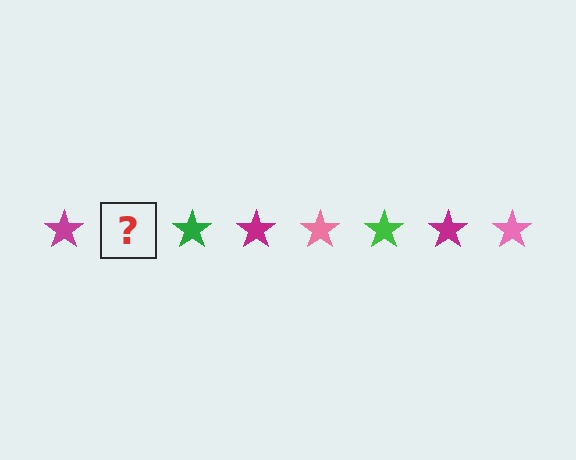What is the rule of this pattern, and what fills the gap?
The rule is that the pattern cycles through magenta, pink, green stars. The gap should be filled with a pink star.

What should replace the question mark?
The question mark should be replaced with a pink star.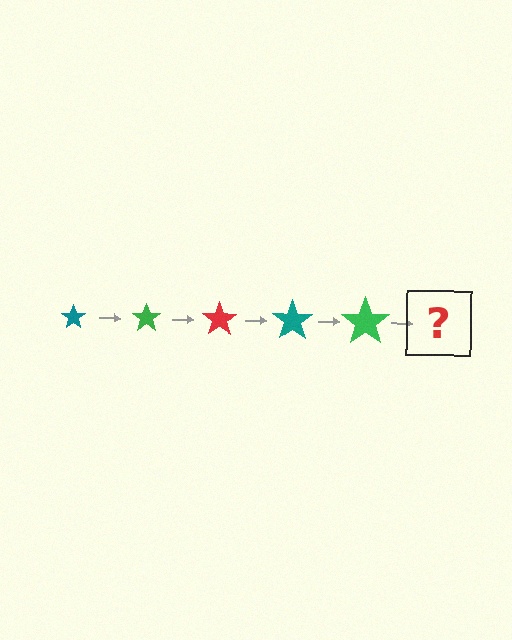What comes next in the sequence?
The next element should be a red star, larger than the previous one.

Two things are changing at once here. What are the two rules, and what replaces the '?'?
The two rules are that the star grows larger each step and the color cycles through teal, green, and red. The '?' should be a red star, larger than the previous one.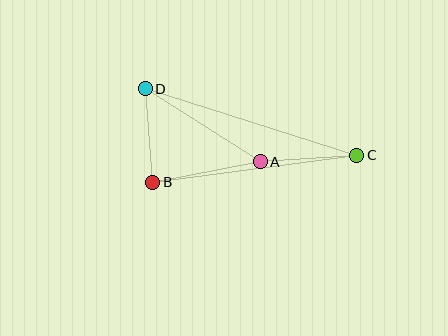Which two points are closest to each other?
Points B and D are closest to each other.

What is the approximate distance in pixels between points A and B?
The distance between A and B is approximately 110 pixels.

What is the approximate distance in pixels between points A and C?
The distance between A and C is approximately 97 pixels.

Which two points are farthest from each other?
Points C and D are farthest from each other.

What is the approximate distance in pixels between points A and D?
The distance between A and D is approximately 136 pixels.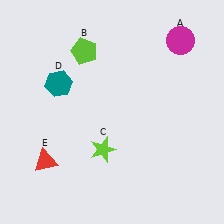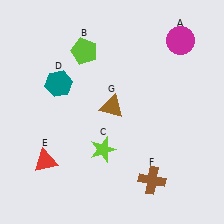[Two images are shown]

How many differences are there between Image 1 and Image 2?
There are 2 differences between the two images.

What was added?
A brown cross (F), a brown triangle (G) were added in Image 2.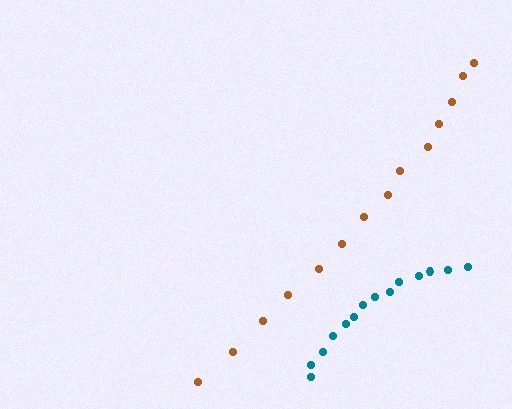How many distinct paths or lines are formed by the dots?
There are 2 distinct paths.